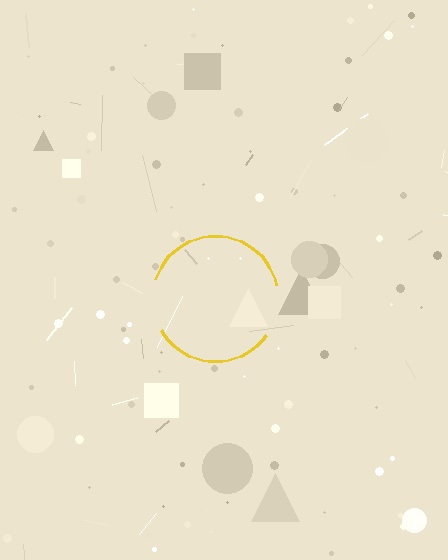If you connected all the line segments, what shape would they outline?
They would outline a circle.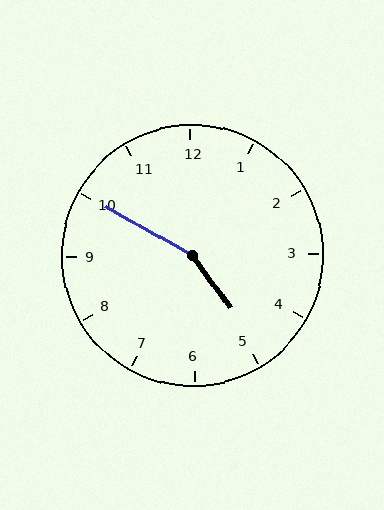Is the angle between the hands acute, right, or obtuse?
It is obtuse.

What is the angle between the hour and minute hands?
Approximately 155 degrees.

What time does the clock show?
4:50.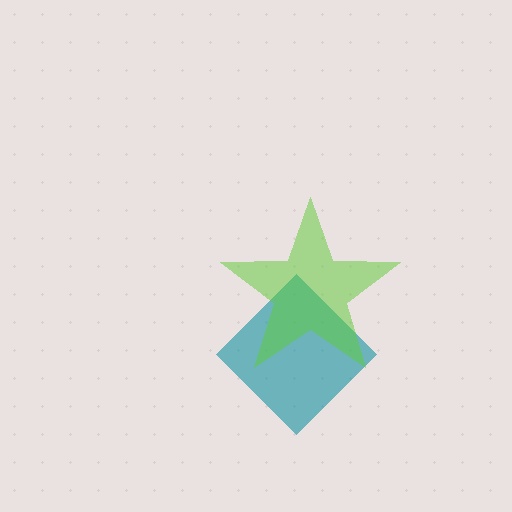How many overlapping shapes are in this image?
There are 2 overlapping shapes in the image.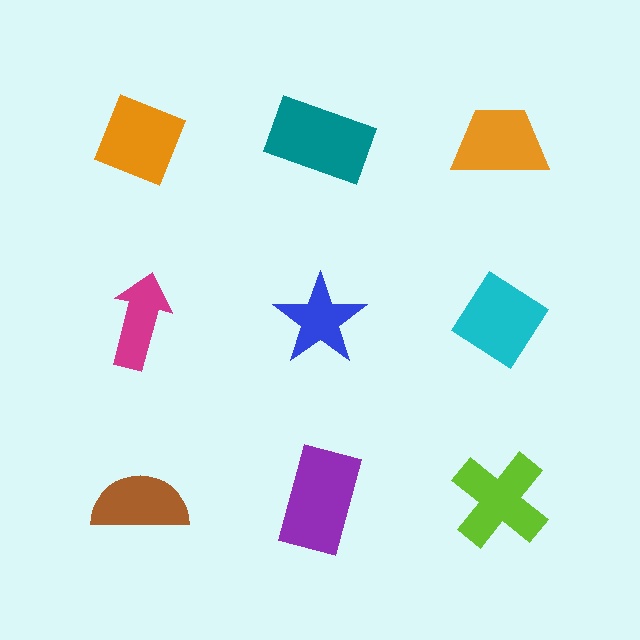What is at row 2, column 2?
A blue star.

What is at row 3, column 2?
A purple rectangle.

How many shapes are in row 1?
3 shapes.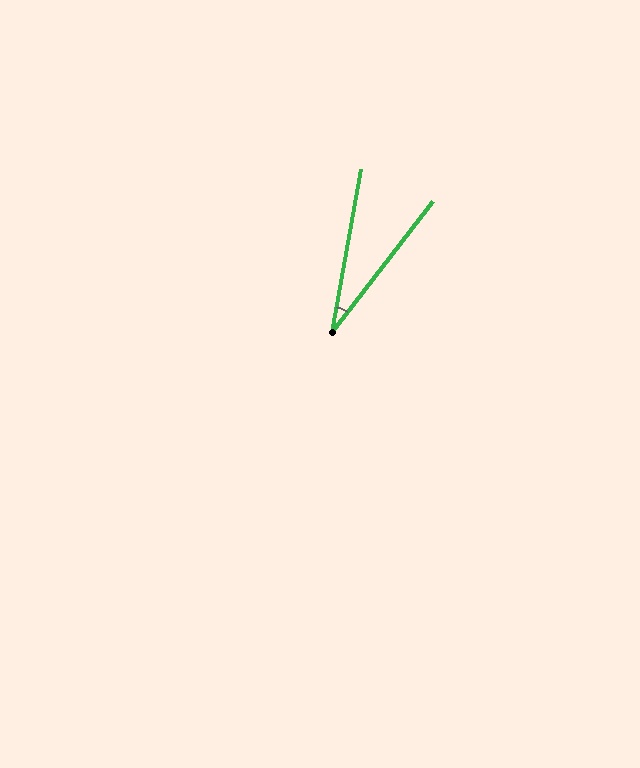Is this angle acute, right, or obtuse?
It is acute.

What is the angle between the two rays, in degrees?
Approximately 27 degrees.